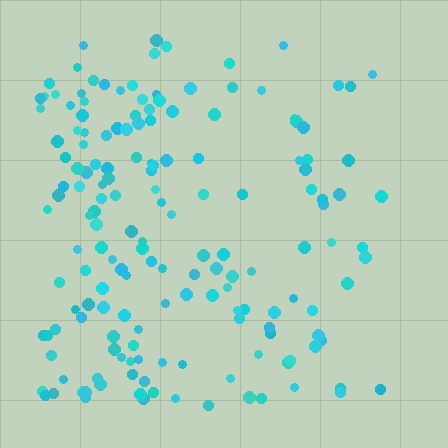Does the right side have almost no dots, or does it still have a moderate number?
Still a moderate number, just noticeably fewer than the left.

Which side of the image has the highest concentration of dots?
The left.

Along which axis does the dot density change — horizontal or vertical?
Horizontal.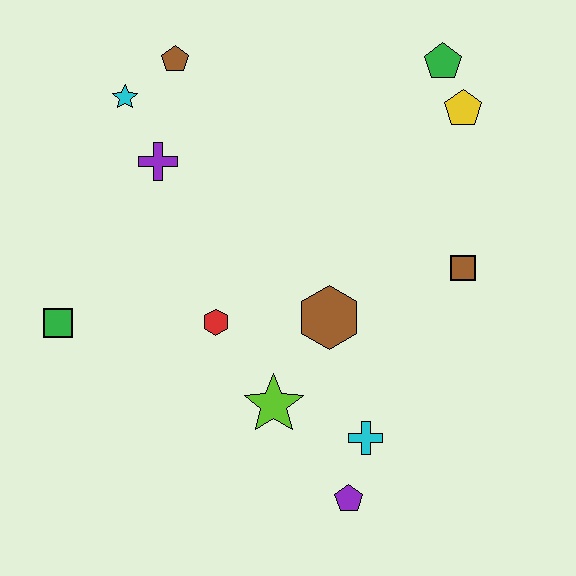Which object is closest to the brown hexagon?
The lime star is closest to the brown hexagon.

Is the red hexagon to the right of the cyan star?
Yes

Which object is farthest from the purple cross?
The purple pentagon is farthest from the purple cross.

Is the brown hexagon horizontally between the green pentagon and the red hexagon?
Yes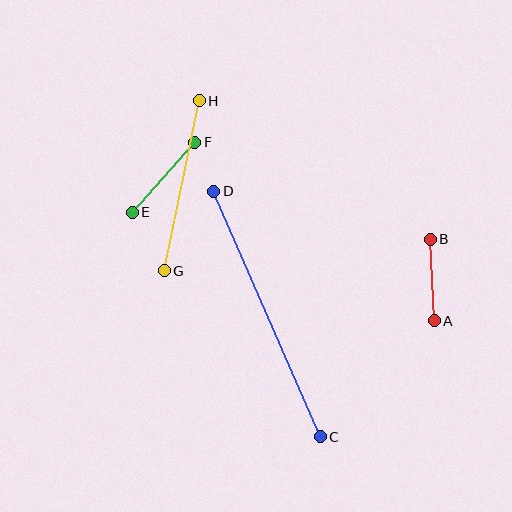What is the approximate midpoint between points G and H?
The midpoint is at approximately (182, 186) pixels.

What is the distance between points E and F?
The distance is approximately 94 pixels.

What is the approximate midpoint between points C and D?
The midpoint is at approximately (267, 314) pixels.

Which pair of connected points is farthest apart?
Points C and D are farthest apart.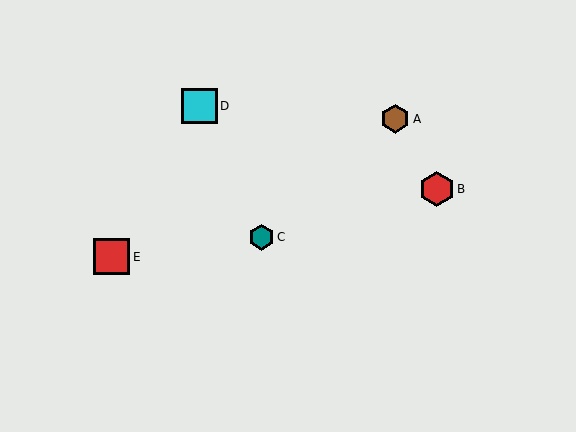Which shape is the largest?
The red square (labeled E) is the largest.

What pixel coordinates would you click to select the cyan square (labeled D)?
Click at (199, 106) to select the cyan square D.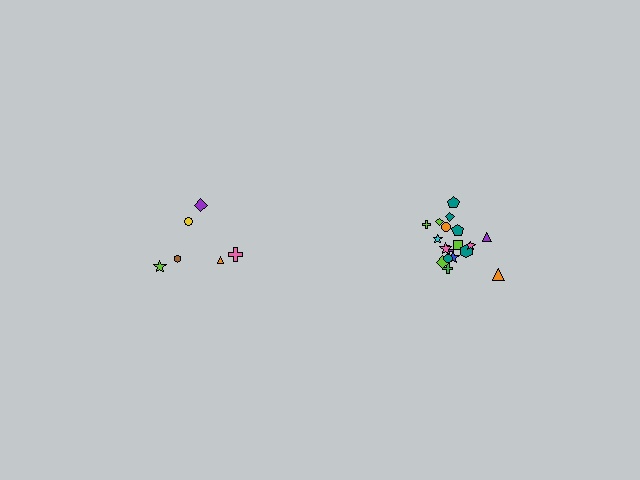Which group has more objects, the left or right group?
The right group.